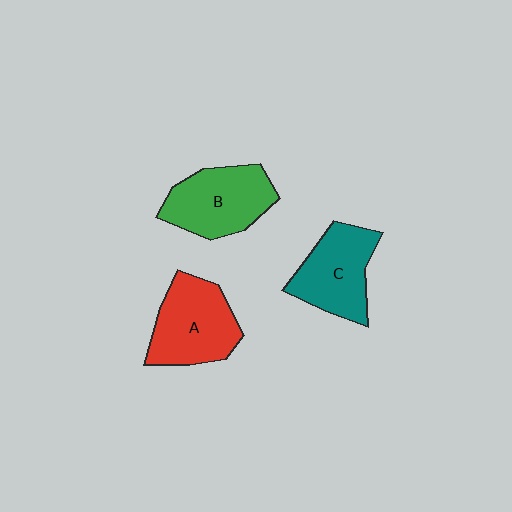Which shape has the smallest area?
Shape C (teal).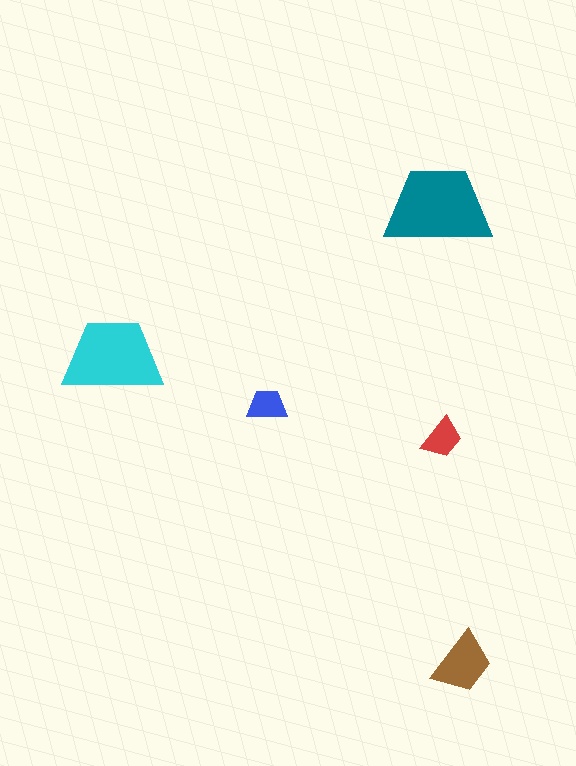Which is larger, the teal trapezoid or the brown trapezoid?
The teal one.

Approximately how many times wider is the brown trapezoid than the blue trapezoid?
About 1.5 times wider.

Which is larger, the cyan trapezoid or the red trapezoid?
The cyan one.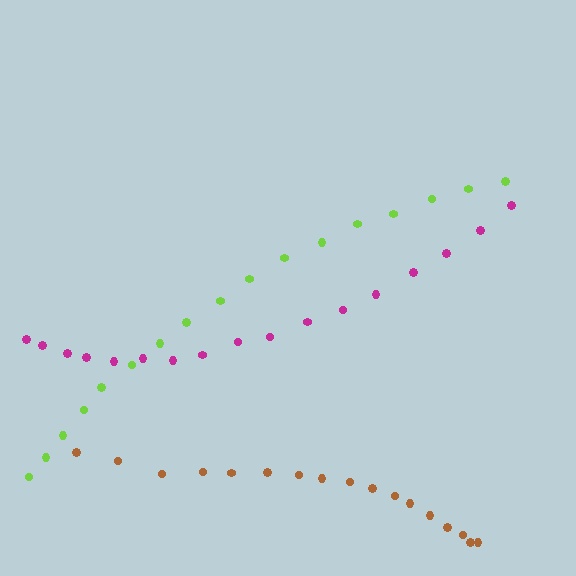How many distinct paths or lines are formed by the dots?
There are 3 distinct paths.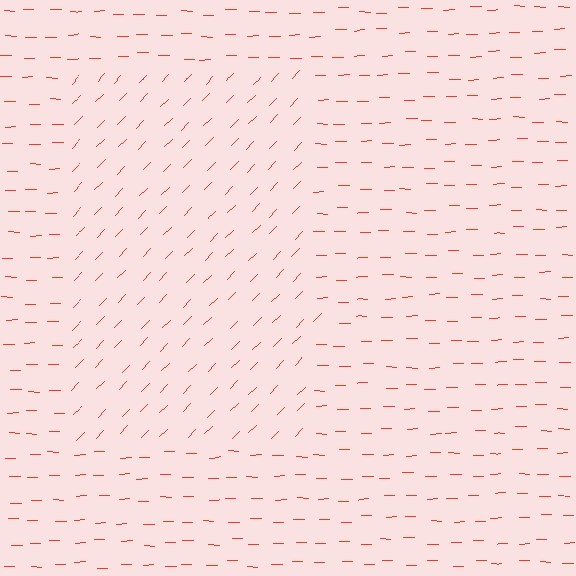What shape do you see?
I see a rectangle.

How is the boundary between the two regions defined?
The boundary is defined purely by a change in line orientation (approximately 45 degrees difference). All lines are the same color and thickness.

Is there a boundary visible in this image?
Yes, there is a texture boundary formed by a change in line orientation.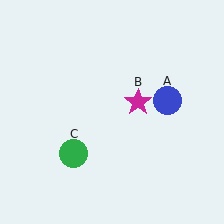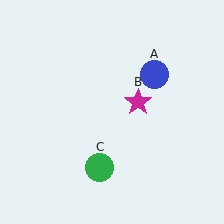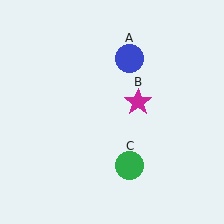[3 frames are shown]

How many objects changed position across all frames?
2 objects changed position: blue circle (object A), green circle (object C).